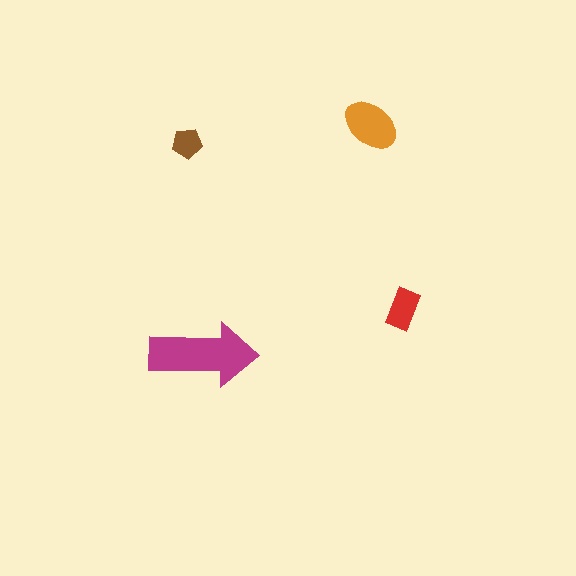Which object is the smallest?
The brown pentagon.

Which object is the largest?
The magenta arrow.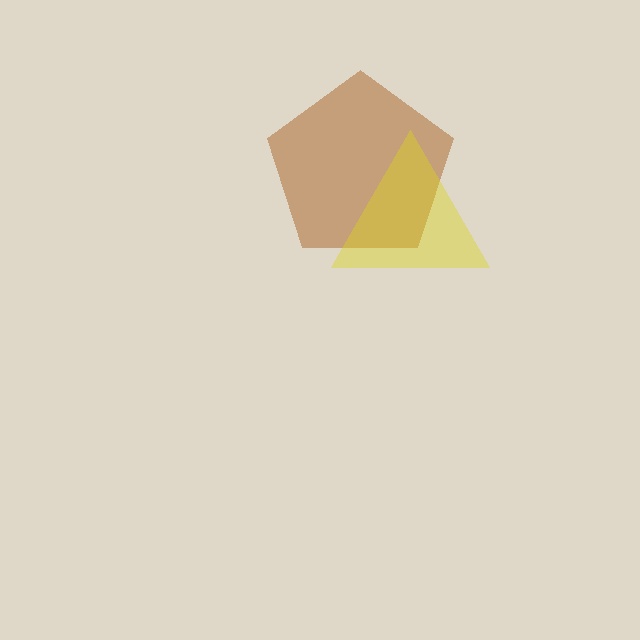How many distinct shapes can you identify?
There are 2 distinct shapes: a brown pentagon, a yellow triangle.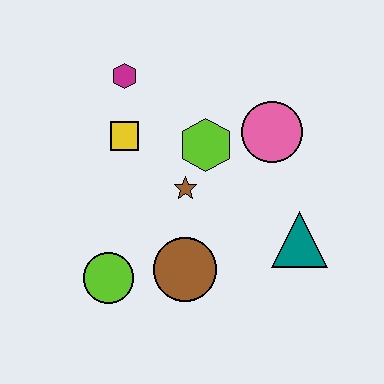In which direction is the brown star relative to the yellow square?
The brown star is to the right of the yellow square.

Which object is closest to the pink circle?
The lime hexagon is closest to the pink circle.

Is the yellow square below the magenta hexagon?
Yes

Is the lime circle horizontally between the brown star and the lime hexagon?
No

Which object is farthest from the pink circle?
The lime circle is farthest from the pink circle.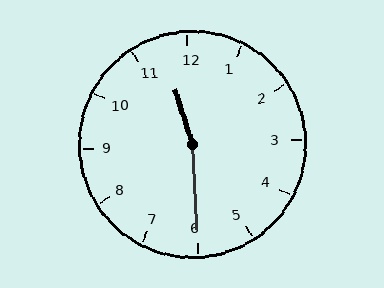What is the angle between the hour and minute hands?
Approximately 165 degrees.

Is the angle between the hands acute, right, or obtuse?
It is obtuse.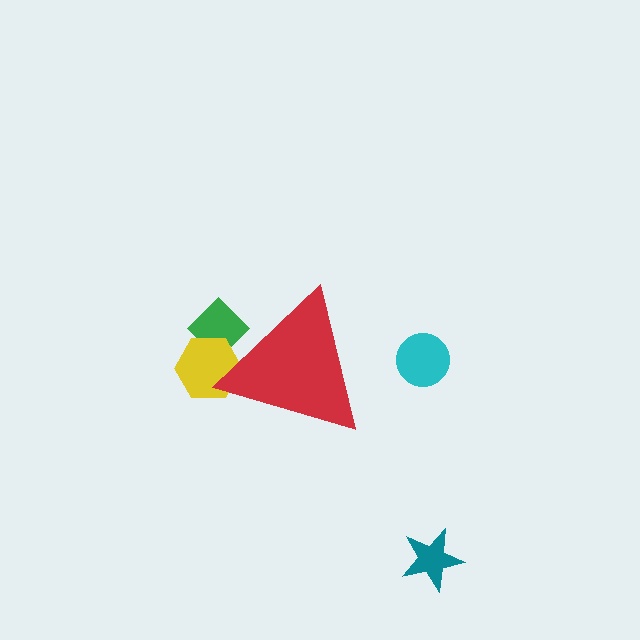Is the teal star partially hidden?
No, the teal star is fully visible.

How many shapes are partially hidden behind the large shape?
2 shapes are partially hidden.